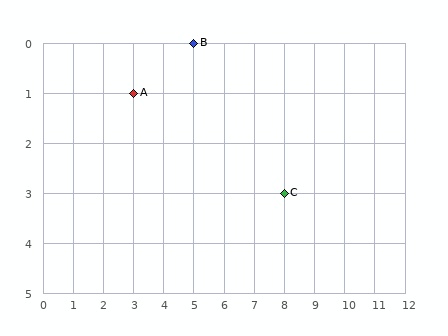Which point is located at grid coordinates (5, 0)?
Point B is at (5, 0).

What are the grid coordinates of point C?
Point C is at grid coordinates (8, 3).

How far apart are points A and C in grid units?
Points A and C are 5 columns and 2 rows apart (about 5.4 grid units diagonally).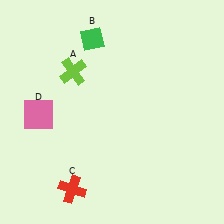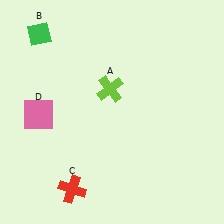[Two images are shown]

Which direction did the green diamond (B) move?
The green diamond (B) moved left.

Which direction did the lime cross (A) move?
The lime cross (A) moved right.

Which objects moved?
The objects that moved are: the lime cross (A), the green diamond (B).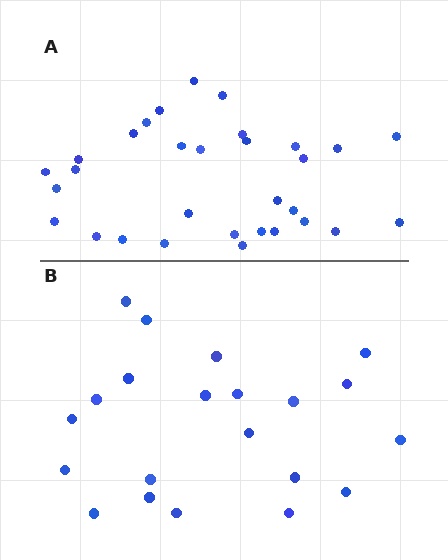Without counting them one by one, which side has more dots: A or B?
Region A (the top region) has more dots.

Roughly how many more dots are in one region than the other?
Region A has roughly 10 or so more dots than region B.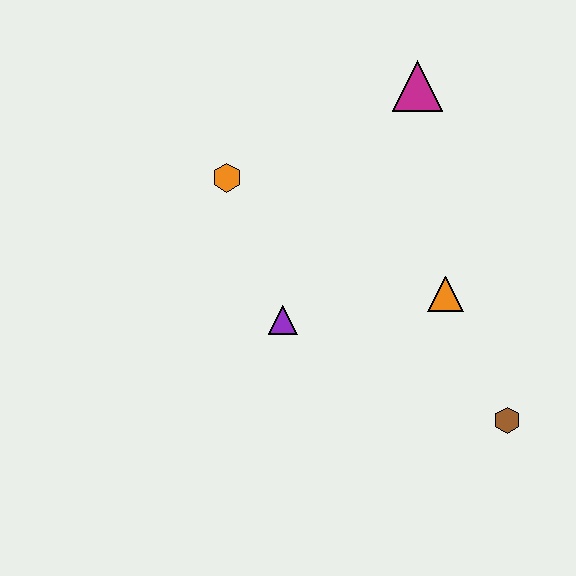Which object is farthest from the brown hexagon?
The orange hexagon is farthest from the brown hexagon.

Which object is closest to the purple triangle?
The orange hexagon is closest to the purple triangle.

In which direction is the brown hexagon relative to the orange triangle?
The brown hexagon is below the orange triangle.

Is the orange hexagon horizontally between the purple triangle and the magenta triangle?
No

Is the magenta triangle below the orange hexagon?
No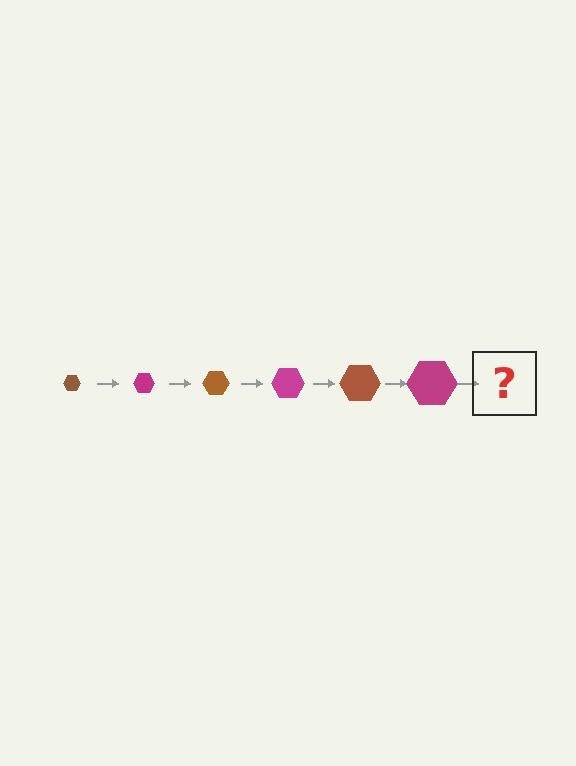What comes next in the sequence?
The next element should be a brown hexagon, larger than the previous one.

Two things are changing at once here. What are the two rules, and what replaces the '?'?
The two rules are that the hexagon grows larger each step and the color cycles through brown and magenta. The '?' should be a brown hexagon, larger than the previous one.